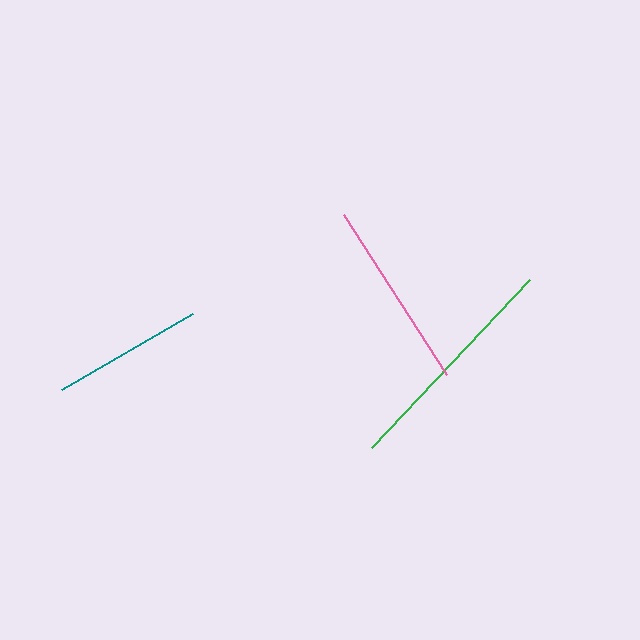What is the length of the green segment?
The green segment is approximately 231 pixels long.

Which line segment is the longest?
The green line is the longest at approximately 231 pixels.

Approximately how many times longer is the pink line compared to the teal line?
The pink line is approximately 1.3 times the length of the teal line.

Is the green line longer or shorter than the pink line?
The green line is longer than the pink line.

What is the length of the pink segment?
The pink segment is approximately 190 pixels long.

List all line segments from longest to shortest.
From longest to shortest: green, pink, teal.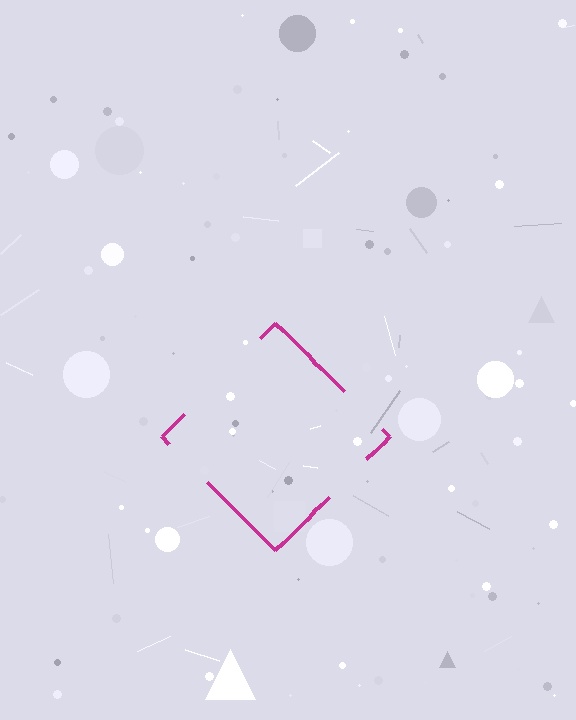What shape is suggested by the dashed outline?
The dashed outline suggests a diamond.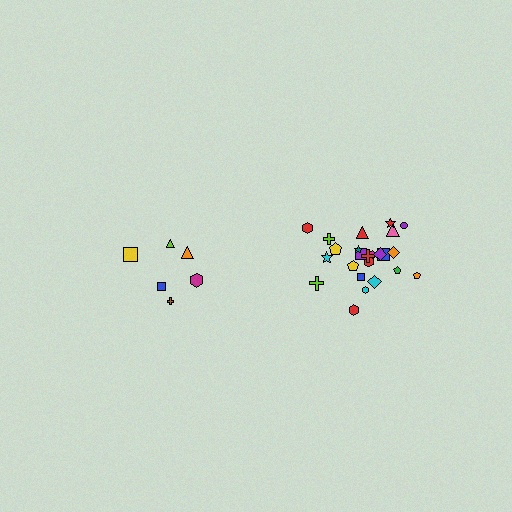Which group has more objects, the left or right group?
The right group.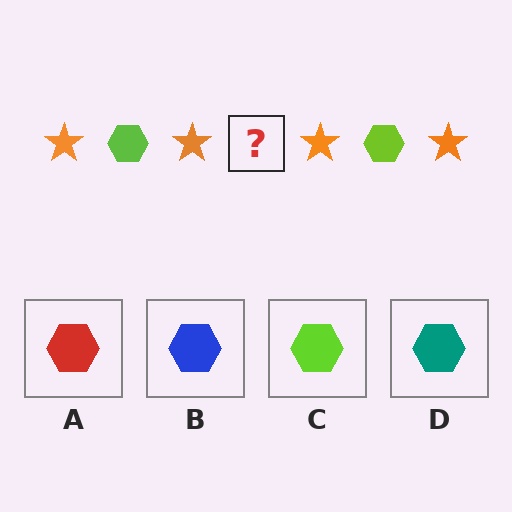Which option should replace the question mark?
Option C.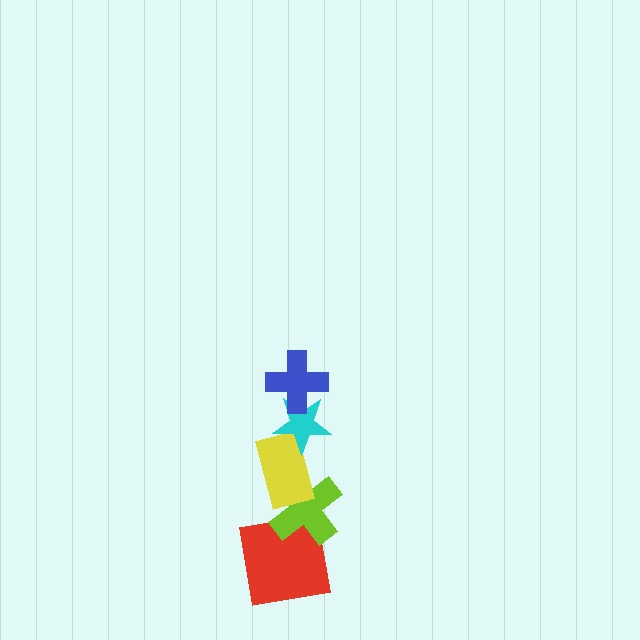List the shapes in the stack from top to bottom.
From top to bottom: the blue cross, the cyan star, the yellow rectangle, the lime cross, the red square.